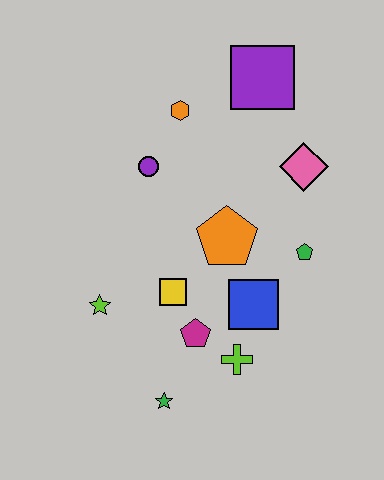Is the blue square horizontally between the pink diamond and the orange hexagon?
Yes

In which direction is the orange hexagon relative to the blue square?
The orange hexagon is above the blue square.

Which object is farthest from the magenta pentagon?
The purple square is farthest from the magenta pentagon.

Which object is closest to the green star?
The magenta pentagon is closest to the green star.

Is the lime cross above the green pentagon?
No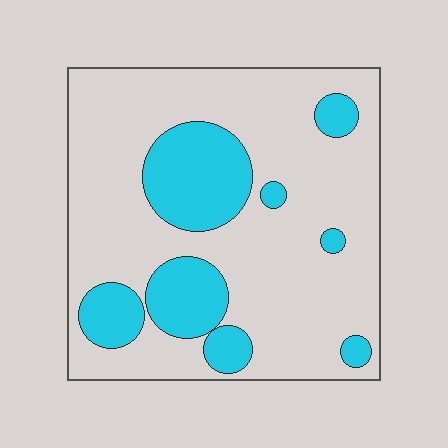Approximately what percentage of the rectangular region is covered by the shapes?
Approximately 25%.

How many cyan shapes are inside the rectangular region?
8.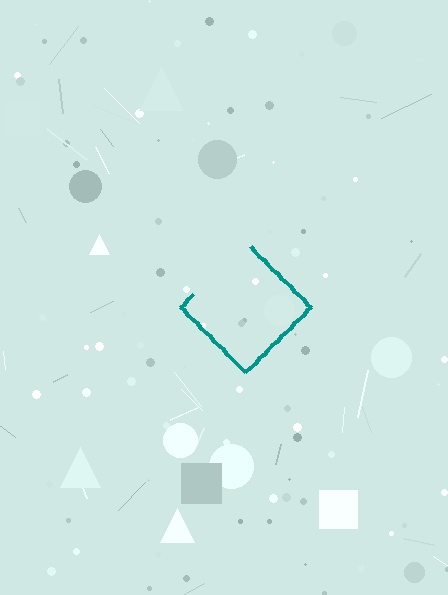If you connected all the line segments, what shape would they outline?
They would outline a diamond.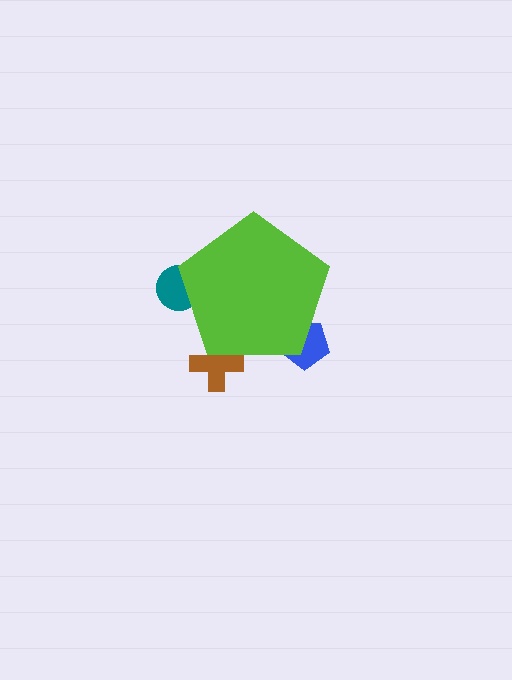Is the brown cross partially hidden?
Yes, the brown cross is partially hidden behind the lime pentagon.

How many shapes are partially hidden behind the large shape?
3 shapes are partially hidden.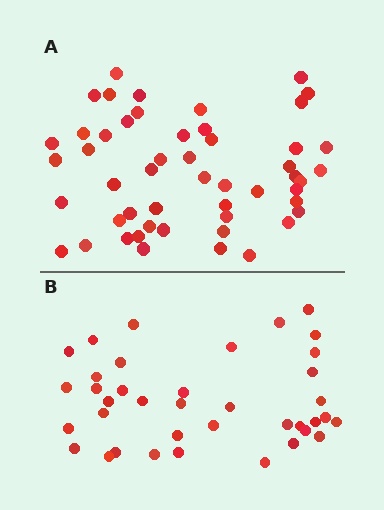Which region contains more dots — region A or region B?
Region A (the top region) has more dots.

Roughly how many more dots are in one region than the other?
Region A has approximately 15 more dots than region B.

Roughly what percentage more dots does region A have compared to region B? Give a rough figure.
About 35% more.